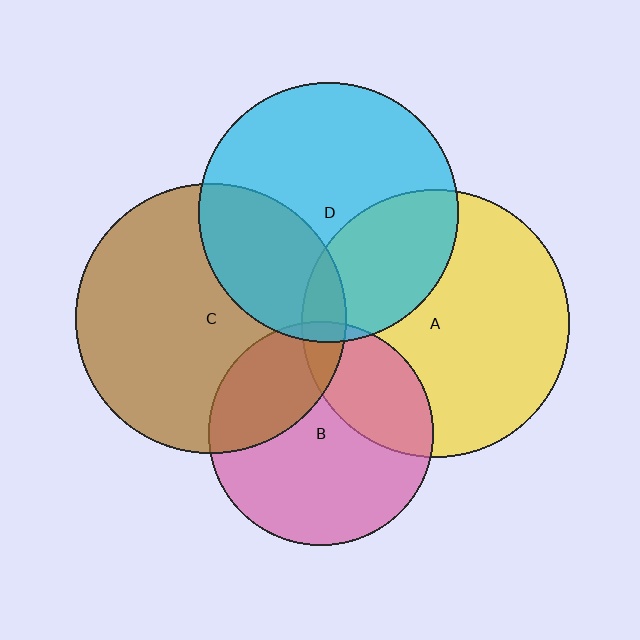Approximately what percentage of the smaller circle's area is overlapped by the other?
Approximately 10%.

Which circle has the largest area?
Circle C (brown).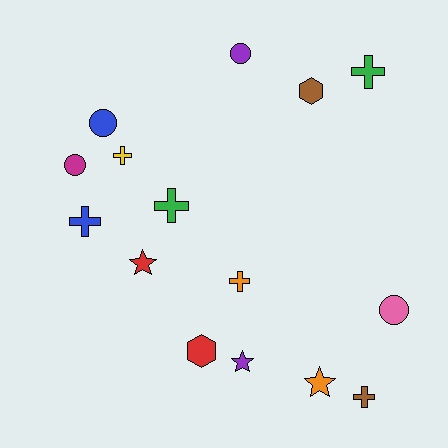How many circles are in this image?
There are 4 circles.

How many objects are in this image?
There are 15 objects.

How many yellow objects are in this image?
There is 1 yellow object.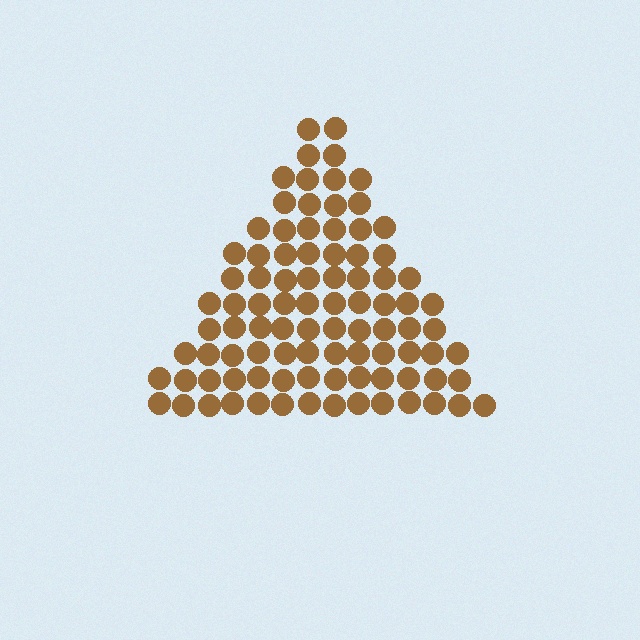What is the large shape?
The large shape is a triangle.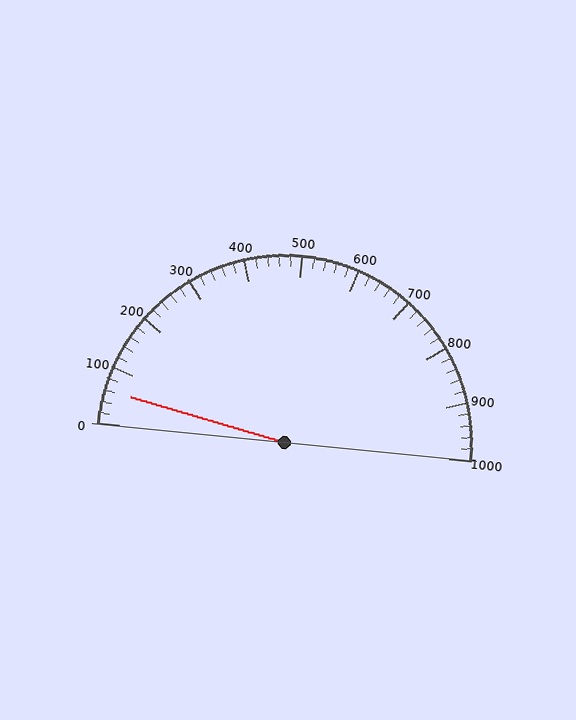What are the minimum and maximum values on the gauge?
The gauge ranges from 0 to 1000.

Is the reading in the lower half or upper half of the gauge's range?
The reading is in the lower half of the range (0 to 1000).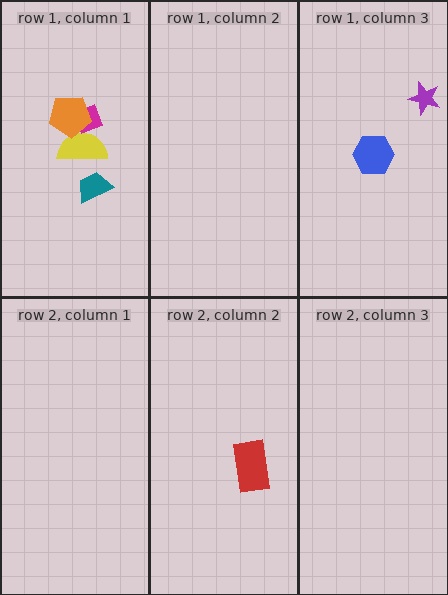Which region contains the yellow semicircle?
The row 1, column 1 region.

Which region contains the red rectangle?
The row 2, column 2 region.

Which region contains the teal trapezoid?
The row 1, column 1 region.